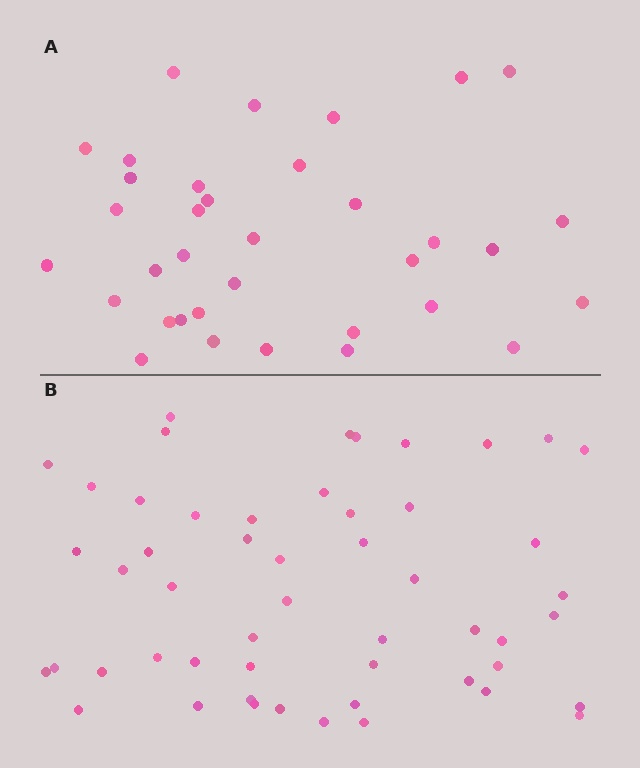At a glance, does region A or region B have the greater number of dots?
Region B (the bottom region) has more dots.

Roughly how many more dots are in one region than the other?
Region B has approximately 15 more dots than region A.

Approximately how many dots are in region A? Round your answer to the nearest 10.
About 40 dots. (The exact count is 35, which rounds to 40.)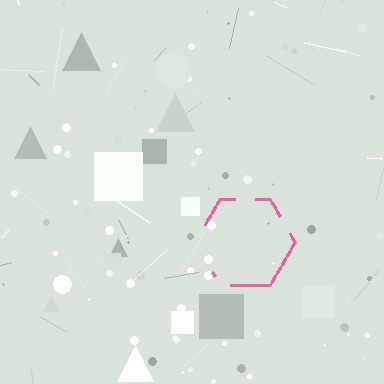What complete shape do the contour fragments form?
The contour fragments form a hexagon.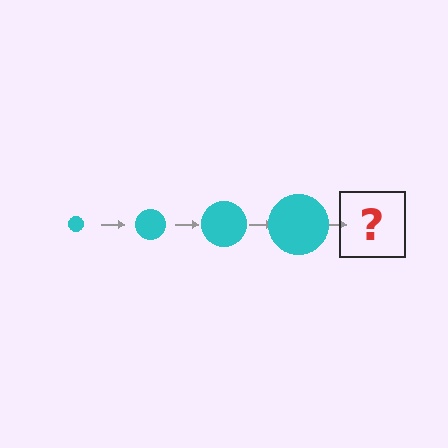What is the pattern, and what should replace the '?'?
The pattern is that the circle gets progressively larger each step. The '?' should be a cyan circle, larger than the previous one.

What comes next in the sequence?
The next element should be a cyan circle, larger than the previous one.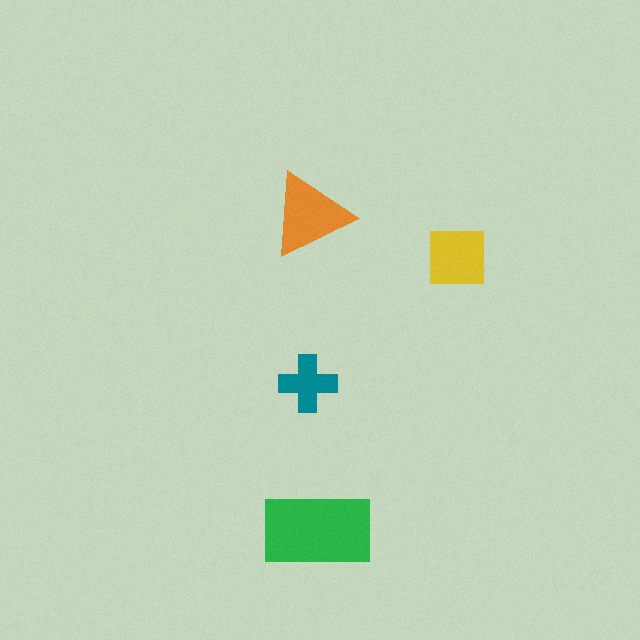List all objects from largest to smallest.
The green rectangle, the orange triangle, the yellow square, the teal cross.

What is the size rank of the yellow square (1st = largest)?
3rd.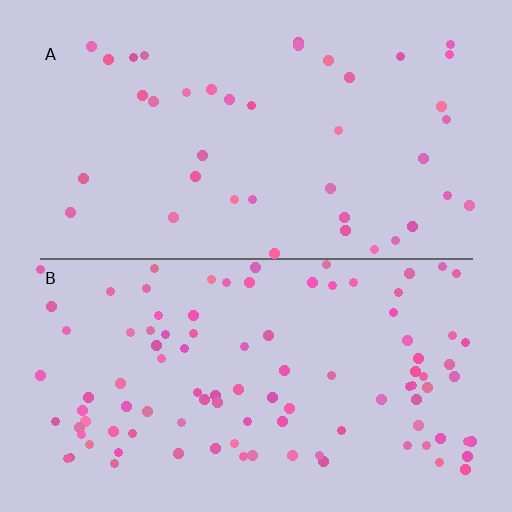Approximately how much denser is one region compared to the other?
Approximately 2.5× — region B over region A.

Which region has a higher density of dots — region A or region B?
B (the bottom).